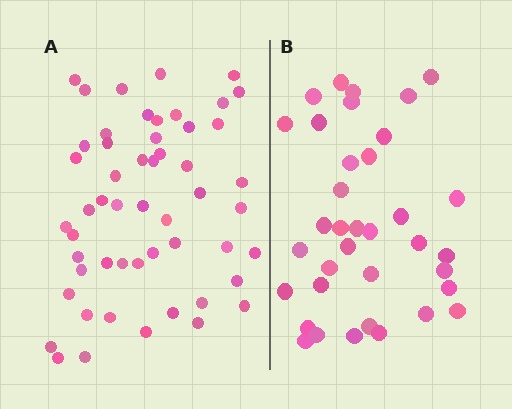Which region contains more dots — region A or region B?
Region A (the left region) has more dots.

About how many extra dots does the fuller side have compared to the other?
Region A has approximately 15 more dots than region B.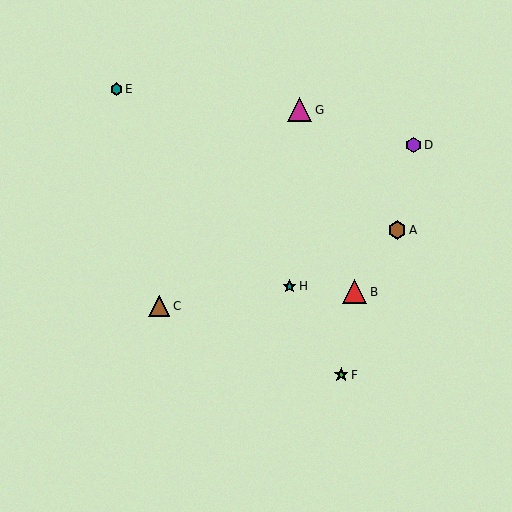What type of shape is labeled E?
Shape E is a teal hexagon.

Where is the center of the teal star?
The center of the teal star is at (289, 286).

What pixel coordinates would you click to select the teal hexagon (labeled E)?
Click at (116, 89) to select the teal hexagon E.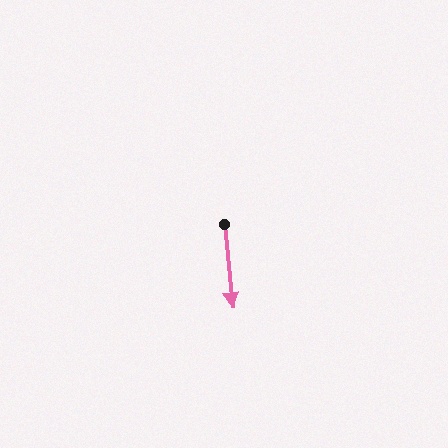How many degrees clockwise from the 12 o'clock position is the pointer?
Approximately 174 degrees.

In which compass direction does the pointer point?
South.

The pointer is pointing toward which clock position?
Roughly 6 o'clock.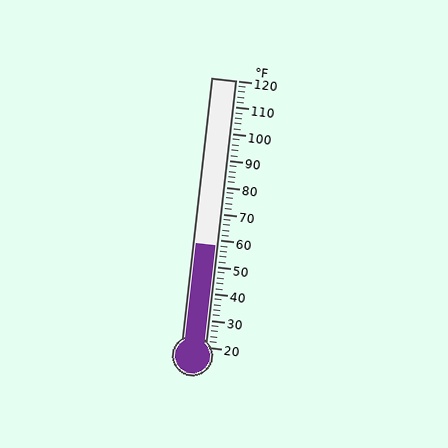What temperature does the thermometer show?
The thermometer shows approximately 58°F.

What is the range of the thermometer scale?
The thermometer scale ranges from 20°F to 120°F.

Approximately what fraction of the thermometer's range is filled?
The thermometer is filled to approximately 40% of its range.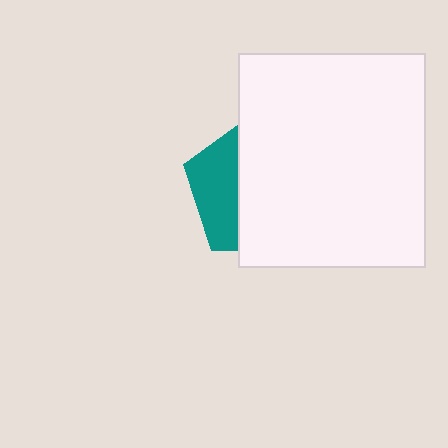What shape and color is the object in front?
The object in front is a white rectangle.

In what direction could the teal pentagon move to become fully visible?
The teal pentagon could move left. That would shift it out from behind the white rectangle entirely.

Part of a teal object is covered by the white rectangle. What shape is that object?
It is a pentagon.